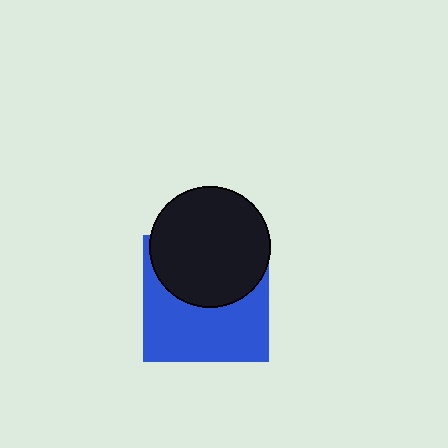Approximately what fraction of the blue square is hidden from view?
Roughly 45% of the blue square is hidden behind the black circle.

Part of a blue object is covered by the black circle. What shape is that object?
It is a square.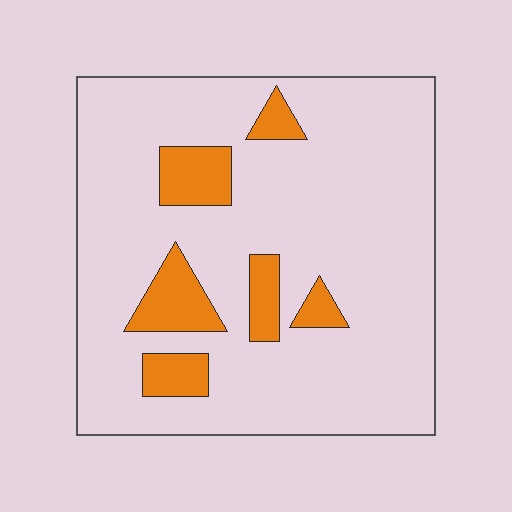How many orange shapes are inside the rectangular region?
6.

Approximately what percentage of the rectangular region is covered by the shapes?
Approximately 15%.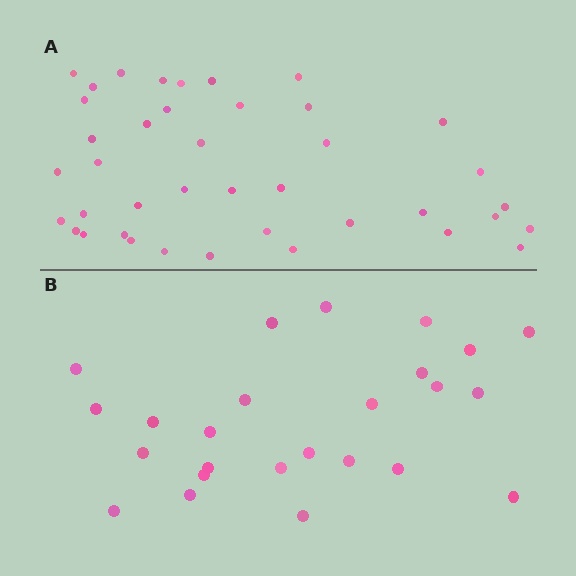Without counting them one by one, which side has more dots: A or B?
Region A (the top region) has more dots.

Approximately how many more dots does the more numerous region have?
Region A has approximately 15 more dots than region B.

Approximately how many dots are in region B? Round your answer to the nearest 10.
About 20 dots. (The exact count is 25, which rounds to 20.)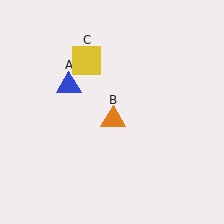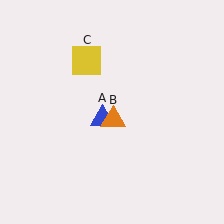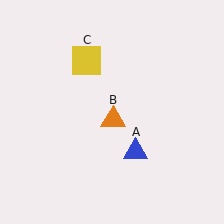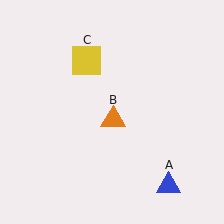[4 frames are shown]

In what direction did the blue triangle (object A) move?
The blue triangle (object A) moved down and to the right.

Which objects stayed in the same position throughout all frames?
Orange triangle (object B) and yellow square (object C) remained stationary.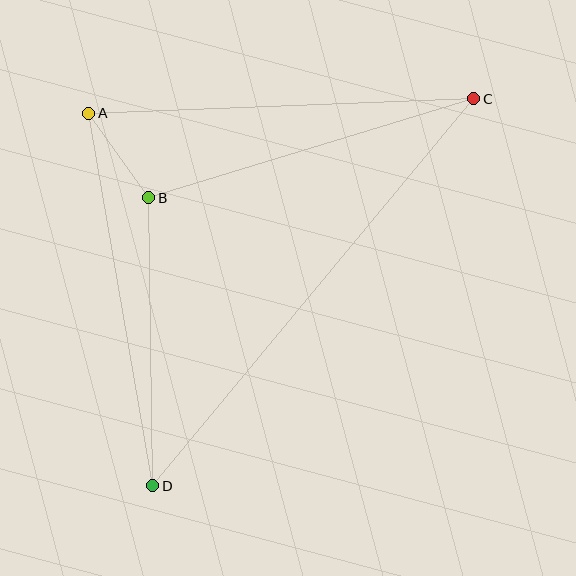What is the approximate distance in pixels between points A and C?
The distance between A and C is approximately 385 pixels.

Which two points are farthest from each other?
Points C and D are farthest from each other.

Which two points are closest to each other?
Points A and B are closest to each other.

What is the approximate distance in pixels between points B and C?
The distance between B and C is approximately 340 pixels.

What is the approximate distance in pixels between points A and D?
The distance between A and D is approximately 378 pixels.